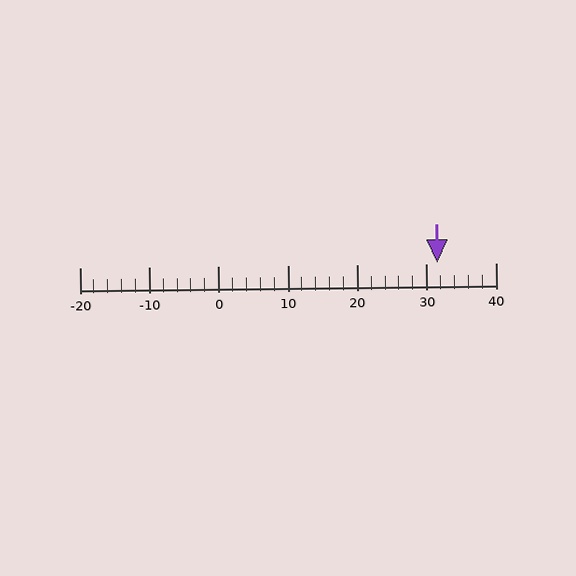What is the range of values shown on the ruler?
The ruler shows values from -20 to 40.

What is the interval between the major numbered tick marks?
The major tick marks are spaced 10 units apart.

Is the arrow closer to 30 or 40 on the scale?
The arrow is closer to 30.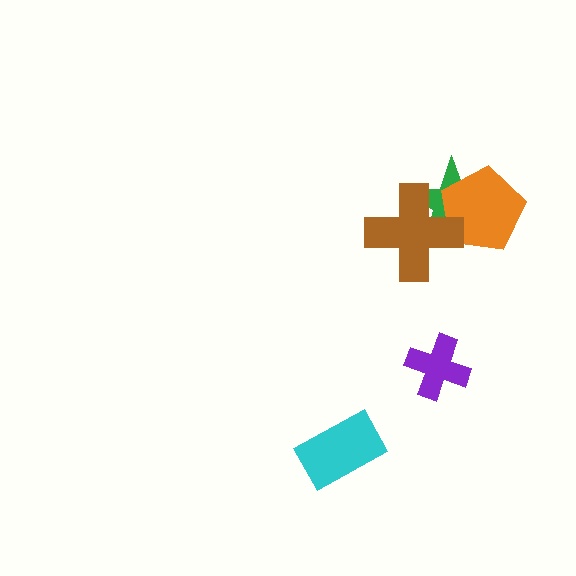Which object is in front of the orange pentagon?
The brown cross is in front of the orange pentagon.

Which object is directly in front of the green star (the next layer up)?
The orange pentagon is directly in front of the green star.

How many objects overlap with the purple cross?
0 objects overlap with the purple cross.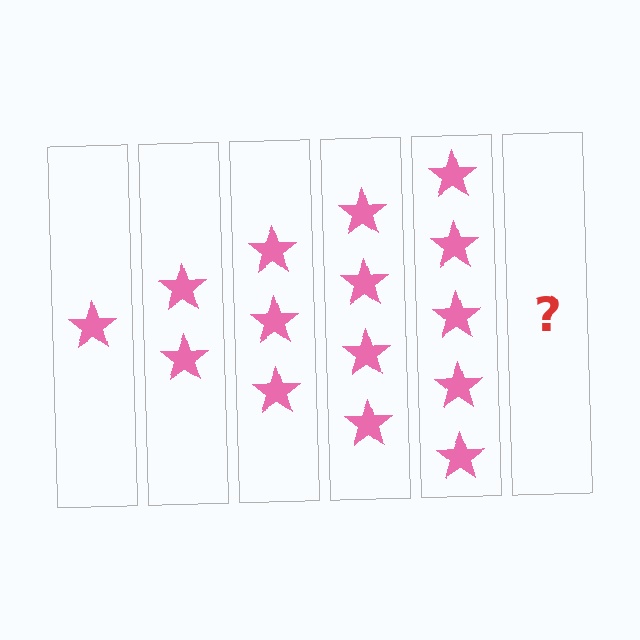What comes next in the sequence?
The next element should be 6 stars.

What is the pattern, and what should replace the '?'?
The pattern is that each step adds one more star. The '?' should be 6 stars.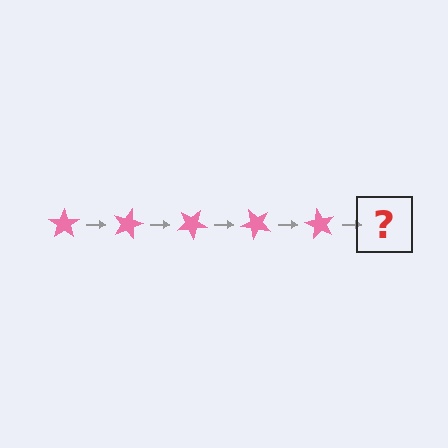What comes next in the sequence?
The next element should be a pink star rotated 75 degrees.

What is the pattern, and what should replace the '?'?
The pattern is that the star rotates 15 degrees each step. The '?' should be a pink star rotated 75 degrees.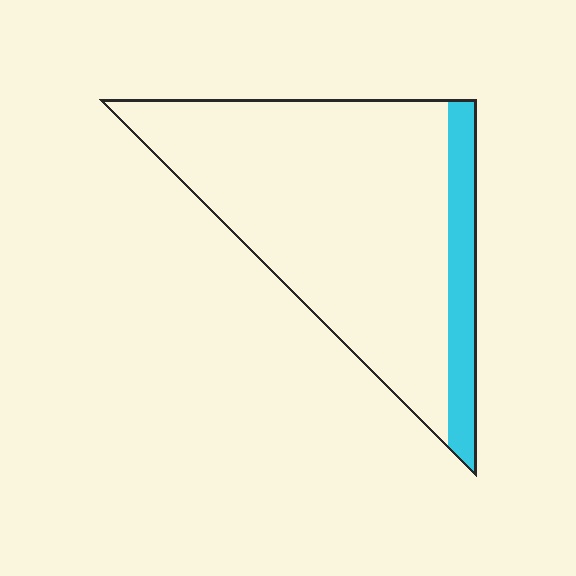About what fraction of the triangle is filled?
About one sixth (1/6).